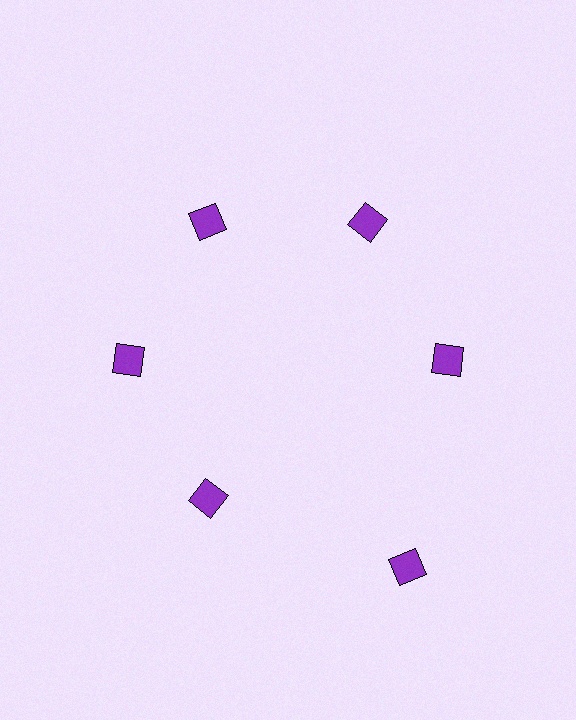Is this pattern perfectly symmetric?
No. The 6 purple diamonds are arranged in a ring, but one element near the 5 o'clock position is pushed outward from the center, breaking the 6-fold rotational symmetry.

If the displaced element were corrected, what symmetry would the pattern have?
It would have 6-fold rotational symmetry — the pattern would map onto itself every 60 degrees.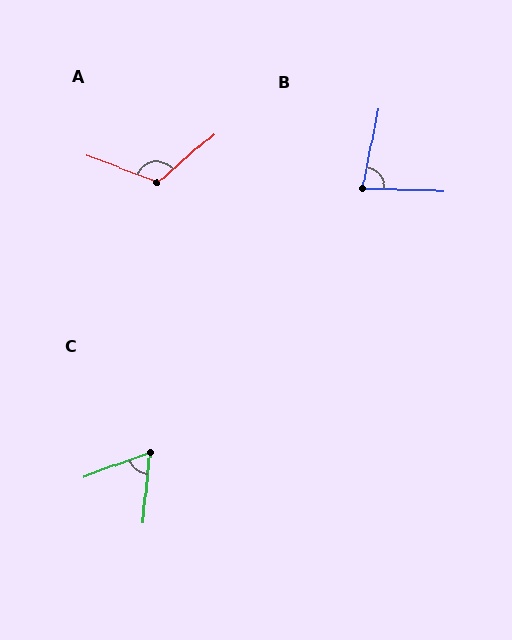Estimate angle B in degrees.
Approximately 80 degrees.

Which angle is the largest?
A, at approximately 119 degrees.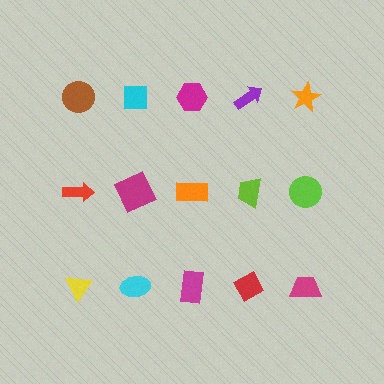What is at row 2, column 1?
A red arrow.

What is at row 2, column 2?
A magenta square.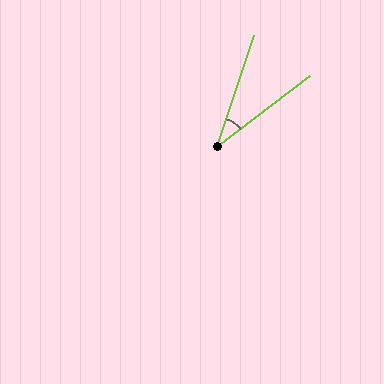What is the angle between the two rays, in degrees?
Approximately 34 degrees.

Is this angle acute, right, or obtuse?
It is acute.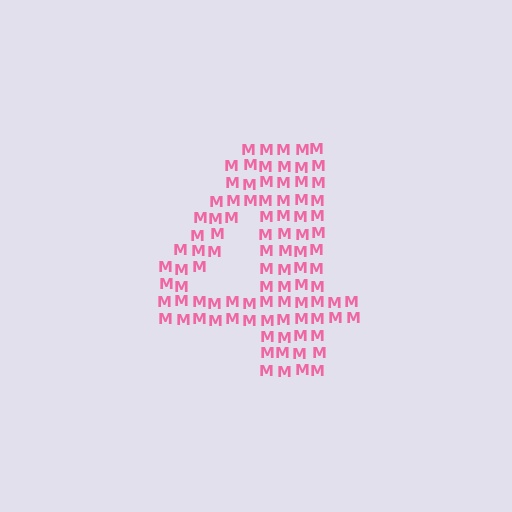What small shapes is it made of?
It is made of small letter M's.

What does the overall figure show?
The overall figure shows the digit 4.